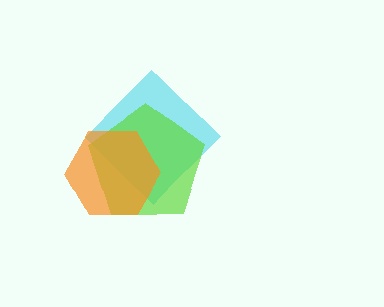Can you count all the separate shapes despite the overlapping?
Yes, there are 3 separate shapes.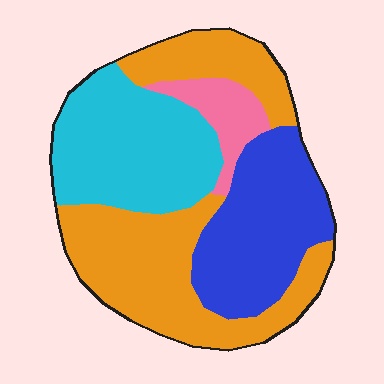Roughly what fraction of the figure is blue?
Blue takes up about one quarter (1/4) of the figure.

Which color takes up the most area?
Orange, at roughly 40%.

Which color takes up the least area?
Pink, at roughly 5%.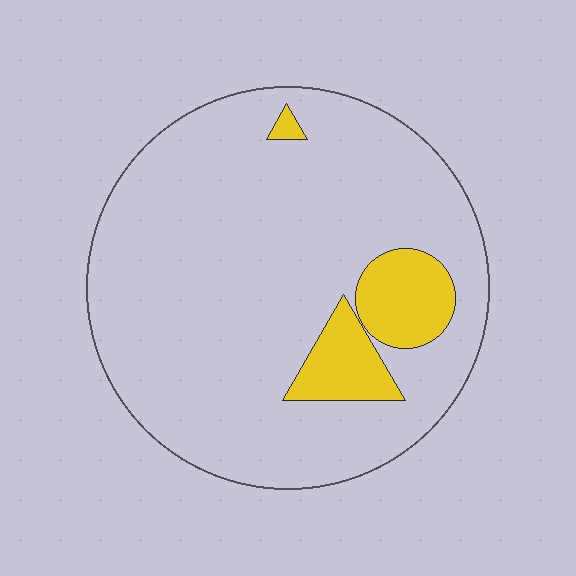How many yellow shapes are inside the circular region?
3.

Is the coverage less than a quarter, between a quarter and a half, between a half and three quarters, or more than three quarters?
Less than a quarter.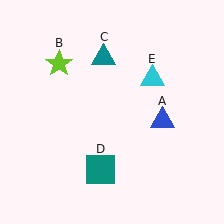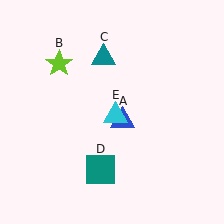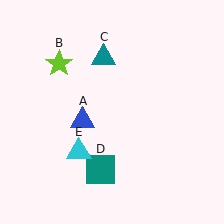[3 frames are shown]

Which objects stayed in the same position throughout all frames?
Lime star (object B) and teal triangle (object C) and teal square (object D) remained stationary.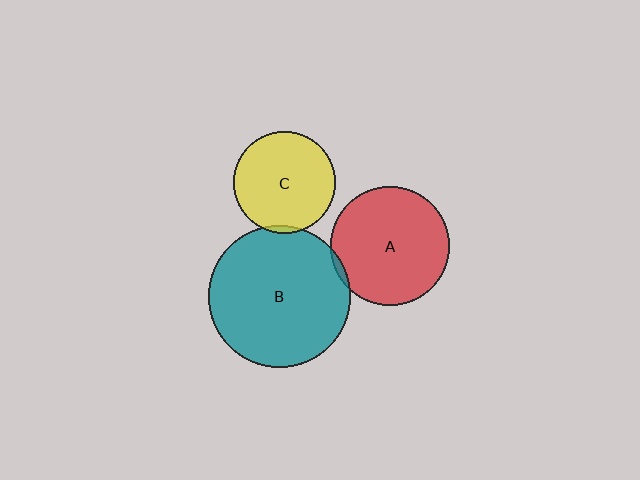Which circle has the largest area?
Circle B (teal).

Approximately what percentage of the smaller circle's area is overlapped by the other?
Approximately 5%.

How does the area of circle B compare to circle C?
Approximately 1.9 times.